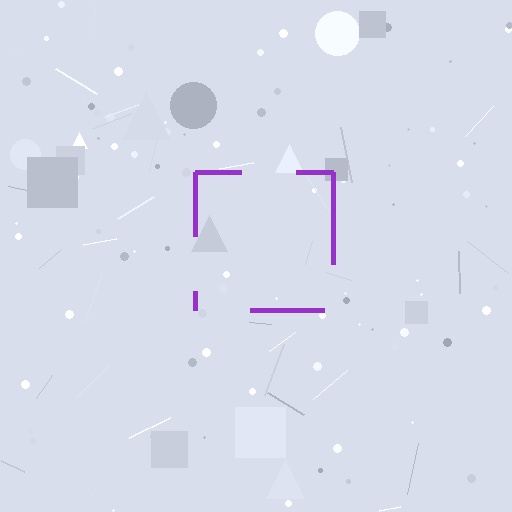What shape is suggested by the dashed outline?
The dashed outline suggests a square.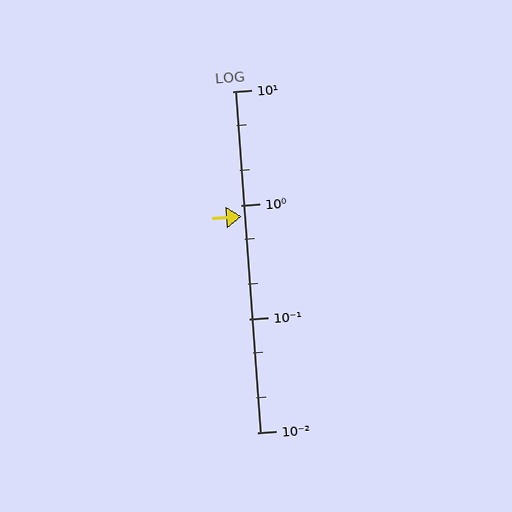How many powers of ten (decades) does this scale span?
The scale spans 3 decades, from 0.01 to 10.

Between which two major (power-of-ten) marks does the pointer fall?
The pointer is between 0.1 and 1.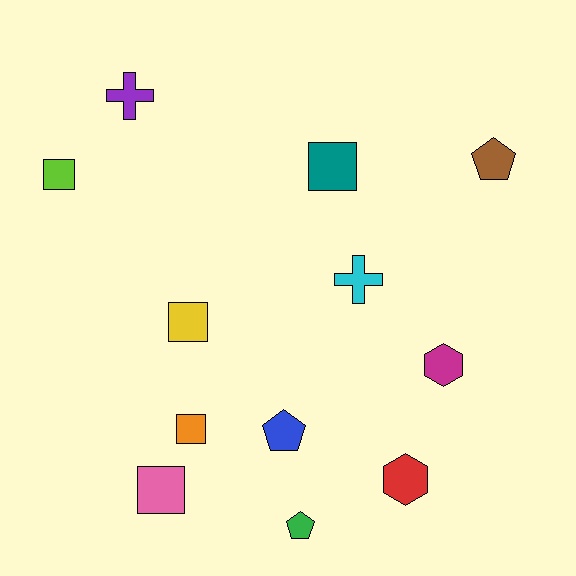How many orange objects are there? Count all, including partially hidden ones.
There is 1 orange object.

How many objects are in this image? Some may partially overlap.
There are 12 objects.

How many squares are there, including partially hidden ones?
There are 5 squares.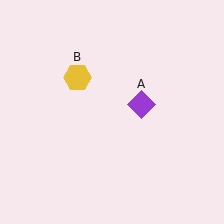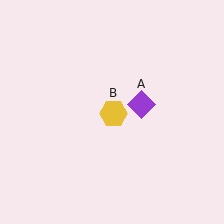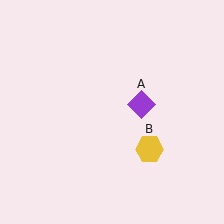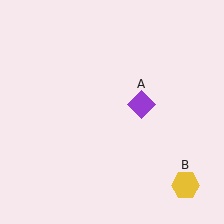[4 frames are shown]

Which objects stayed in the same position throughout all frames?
Purple diamond (object A) remained stationary.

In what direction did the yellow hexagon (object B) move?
The yellow hexagon (object B) moved down and to the right.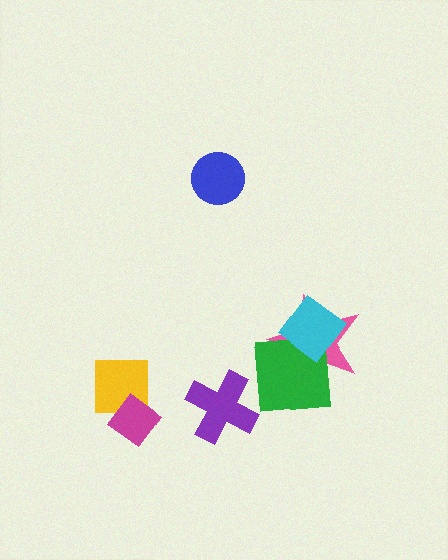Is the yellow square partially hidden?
Yes, it is partially covered by another shape.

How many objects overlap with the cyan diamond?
2 objects overlap with the cyan diamond.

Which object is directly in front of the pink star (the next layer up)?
The green square is directly in front of the pink star.